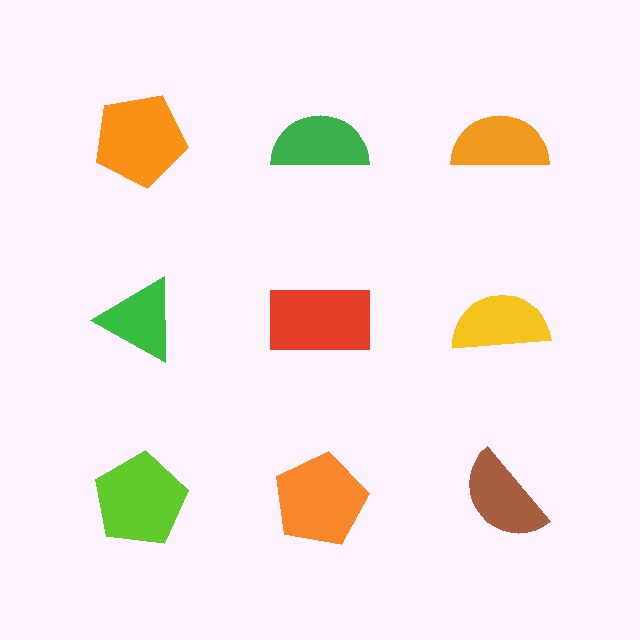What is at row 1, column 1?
An orange pentagon.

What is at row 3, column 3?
A brown semicircle.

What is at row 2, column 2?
A red rectangle.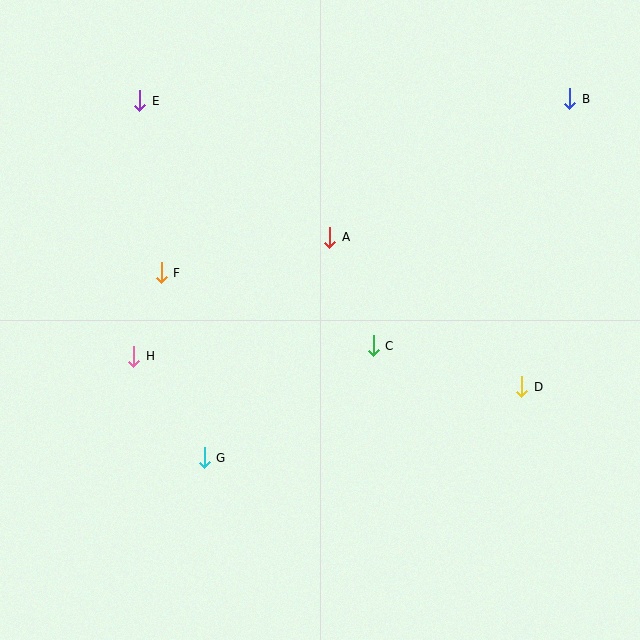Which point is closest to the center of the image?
Point C at (373, 346) is closest to the center.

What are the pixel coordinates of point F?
Point F is at (161, 273).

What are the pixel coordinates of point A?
Point A is at (330, 237).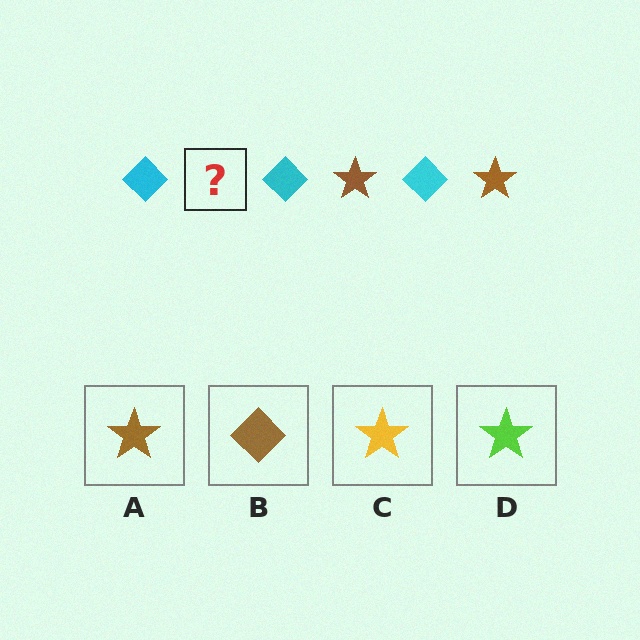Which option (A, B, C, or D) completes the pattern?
A.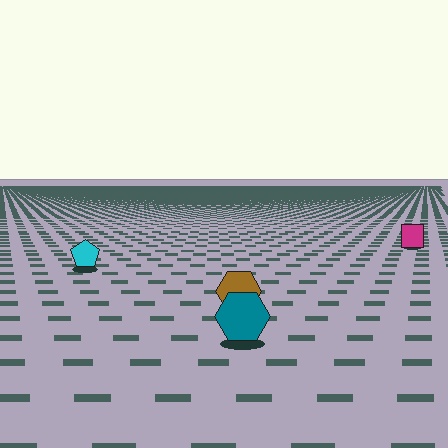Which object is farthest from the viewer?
The magenta square is farthest from the viewer. It appears smaller and the ground texture around it is denser.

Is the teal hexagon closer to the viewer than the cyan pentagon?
Yes. The teal hexagon is closer — you can tell from the texture gradient: the ground texture is coarser near it.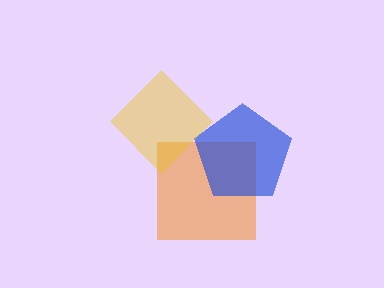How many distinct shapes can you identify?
There are 3 distinct shapes: an orange square, a blue pentagon, a yellow diamond.